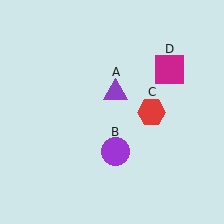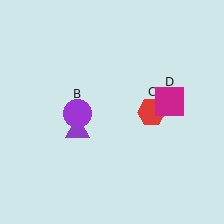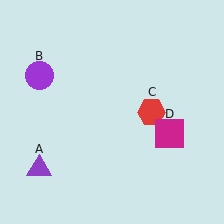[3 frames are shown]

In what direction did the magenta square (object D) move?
The magenta square (object D) moved down.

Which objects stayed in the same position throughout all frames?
Red hexagon (object C) remained stationary.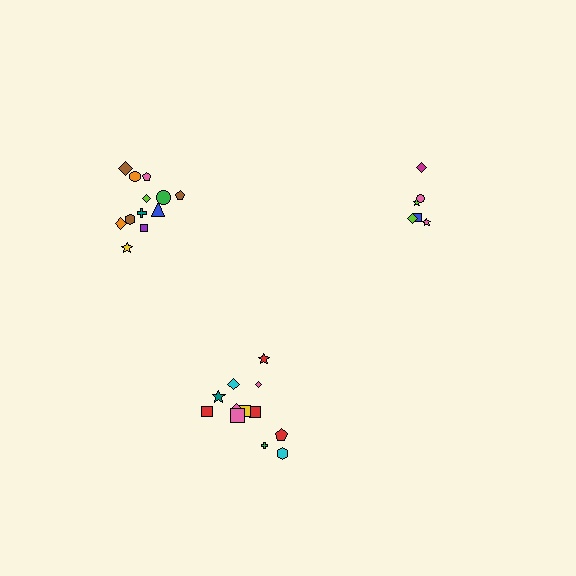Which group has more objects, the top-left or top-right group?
The top-left group.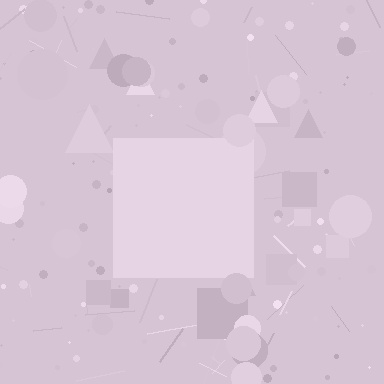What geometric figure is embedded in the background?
A square is embedded in the background.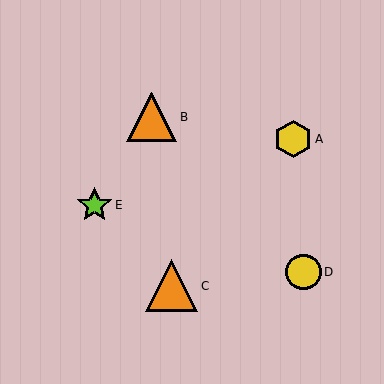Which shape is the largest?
The orange triangle (labeled C) is the largest.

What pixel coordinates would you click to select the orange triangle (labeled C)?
Click at (172, 286) to select the orange triangle C.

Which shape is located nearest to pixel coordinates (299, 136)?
The yellow hexagon (labeled A) at (293, 139) is nearest to that location.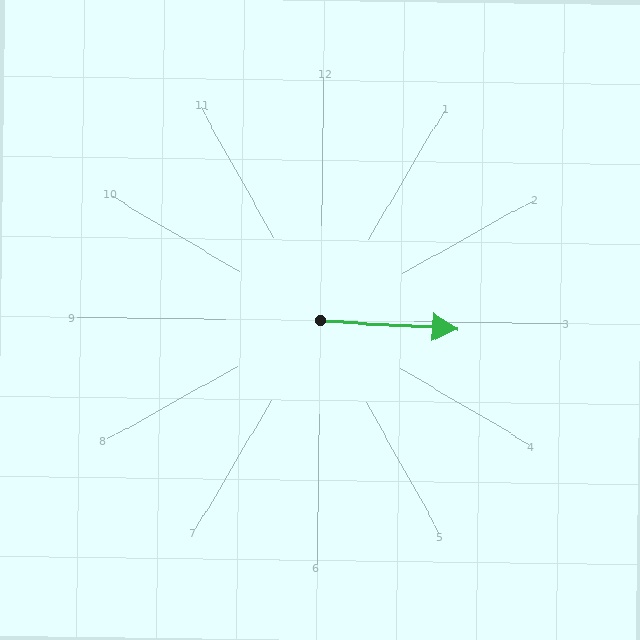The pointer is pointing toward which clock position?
Roughly 3 o'clock.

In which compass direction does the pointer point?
East.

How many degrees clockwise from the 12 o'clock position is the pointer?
Approximately 93 degrees.